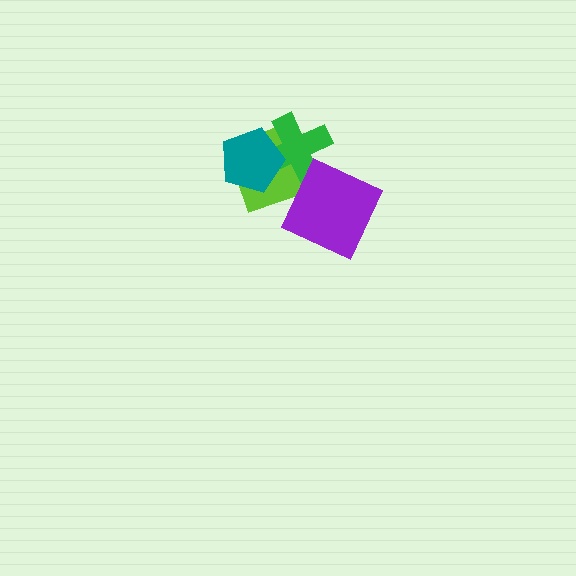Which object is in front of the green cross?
The teal pentagon is in front of the green cross.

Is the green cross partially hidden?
Yes, it is partially covered by another shape.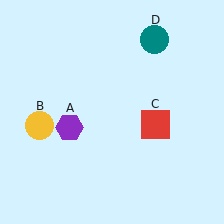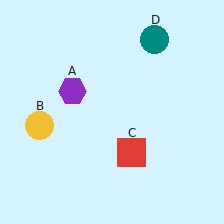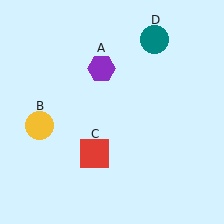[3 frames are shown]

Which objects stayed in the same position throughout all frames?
Yellow circle (object B) and teal circle (object D) remained stationary.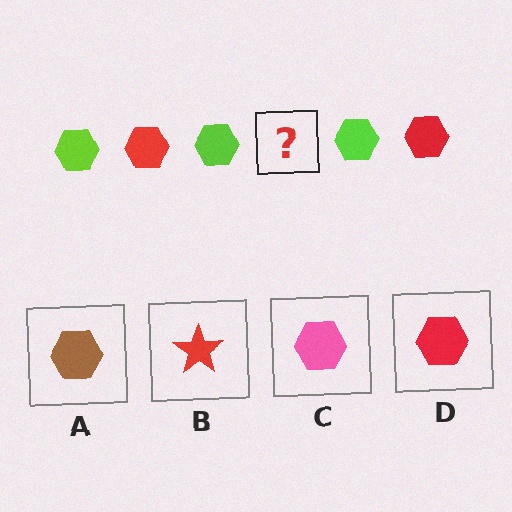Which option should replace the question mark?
Option D.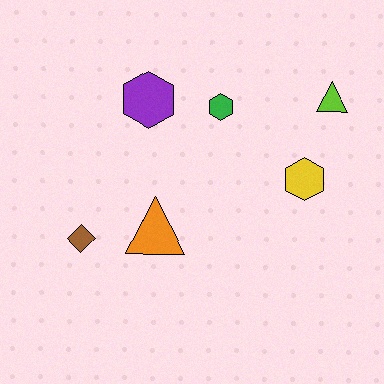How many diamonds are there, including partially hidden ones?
There is 1 diamond.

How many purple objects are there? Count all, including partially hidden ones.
There is 1 purple object.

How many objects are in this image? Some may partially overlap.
There are 6 objects.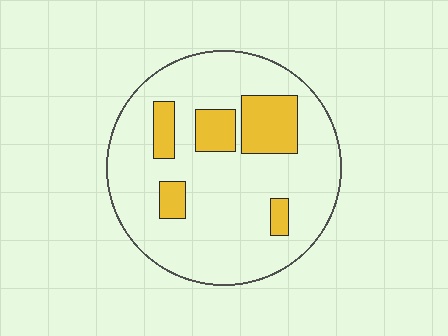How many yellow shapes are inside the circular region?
5.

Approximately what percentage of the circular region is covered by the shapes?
Approximately 20%.